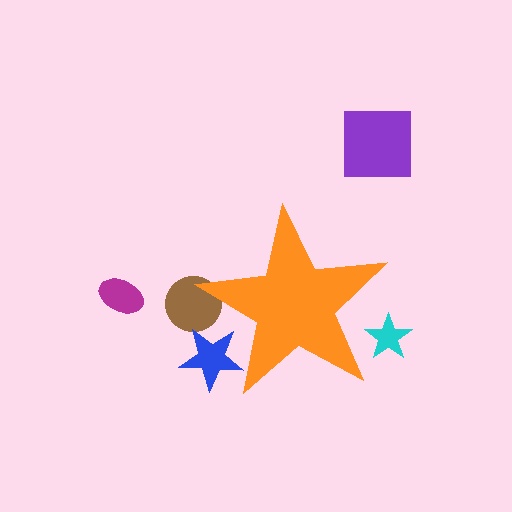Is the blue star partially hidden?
Yes, the blue star is partially hidden behind the orange star.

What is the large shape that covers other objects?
An orange star.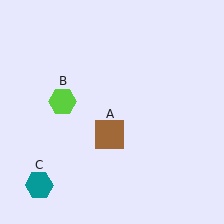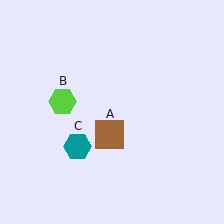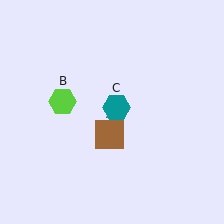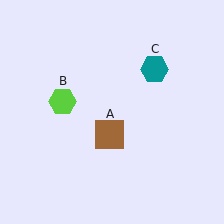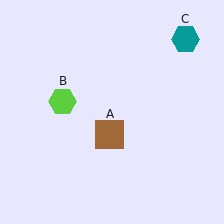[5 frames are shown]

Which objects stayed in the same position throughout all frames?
Brown square (object A) and lime hexagon (object B) remained stationary.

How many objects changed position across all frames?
1 object changed position: teal hexagon (object C).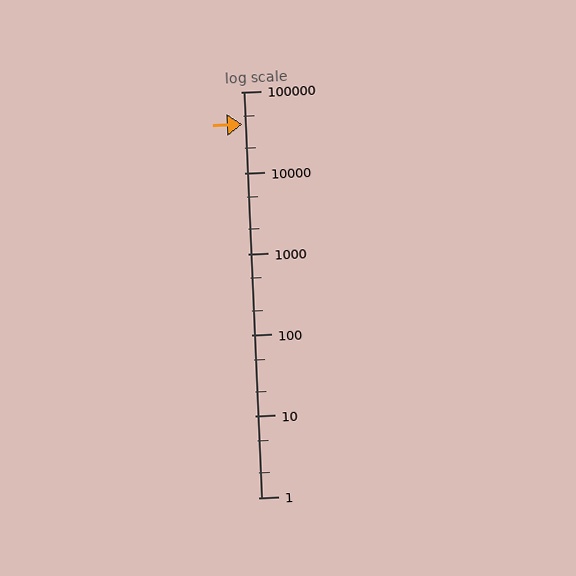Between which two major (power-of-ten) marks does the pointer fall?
The pointer is between 10000 and 100000.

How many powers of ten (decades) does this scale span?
The scale spans 5 decades, from 1 to 100000.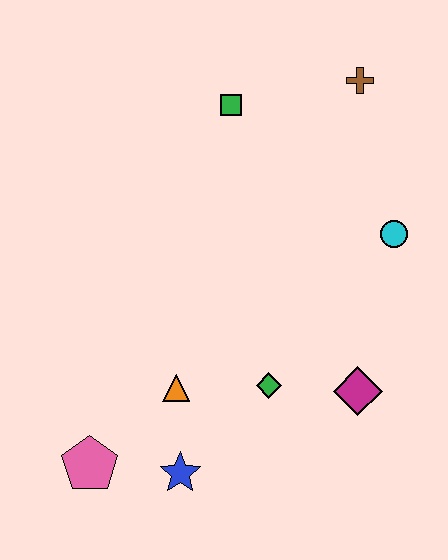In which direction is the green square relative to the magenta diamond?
The green square is above the magenta diamond.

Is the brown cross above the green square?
Yes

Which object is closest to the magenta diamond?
The green diamond is closest to the magenta diamond.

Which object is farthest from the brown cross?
The pink pentagon is farthest from the brown cross.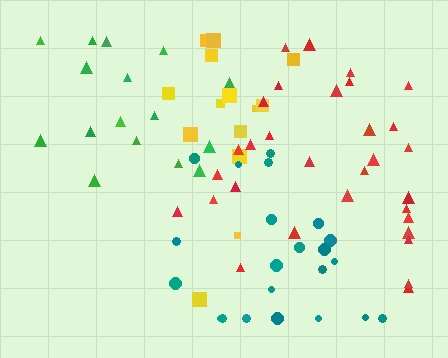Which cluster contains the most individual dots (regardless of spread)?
Red (31).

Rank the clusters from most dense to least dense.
red, teal, yellow, green.